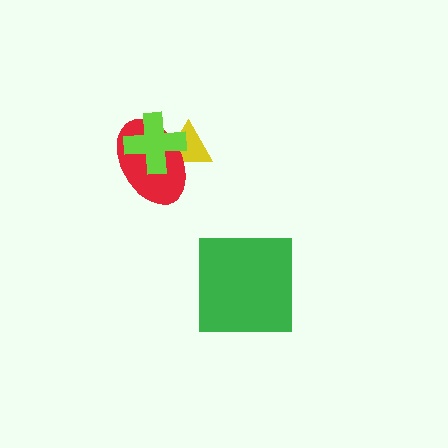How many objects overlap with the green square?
0 objects overlap with the green square.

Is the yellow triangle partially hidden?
Yes, it is partially covered by another shape.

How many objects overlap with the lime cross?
2 objects overlap with the lime cross.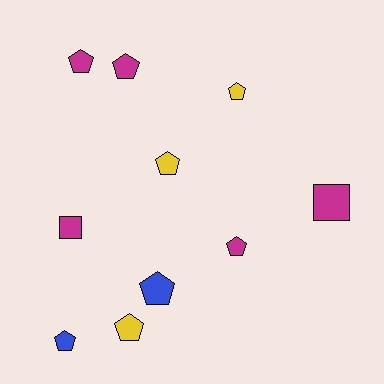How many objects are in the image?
There are 10 objects.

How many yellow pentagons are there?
There are 3 yellow pentagons.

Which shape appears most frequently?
Pentagon, with 8 objects.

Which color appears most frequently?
Magenta, with 5 objects.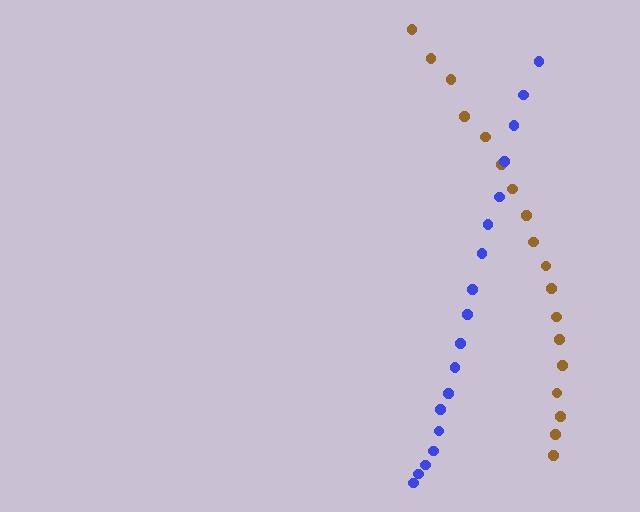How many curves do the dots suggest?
There are 2 distinct paths.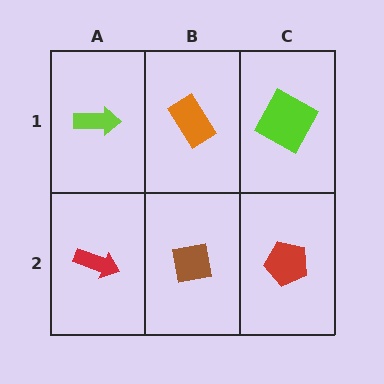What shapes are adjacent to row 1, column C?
A red pentagon (row 2, column C), an orange rectangle (row 1, column B).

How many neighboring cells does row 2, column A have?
2.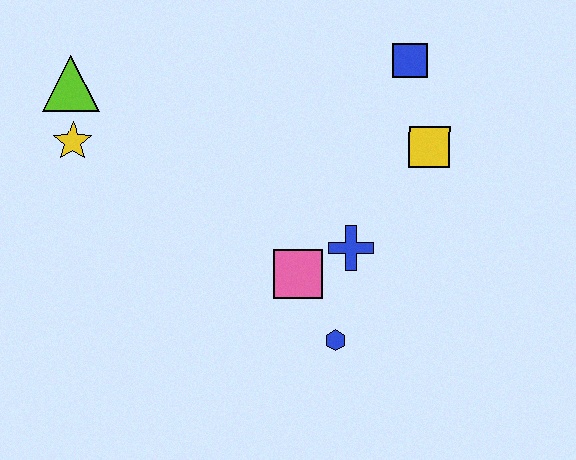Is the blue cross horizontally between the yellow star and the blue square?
Yes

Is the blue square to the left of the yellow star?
No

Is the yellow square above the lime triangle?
No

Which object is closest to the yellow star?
The lime triangle is closest to the yellow star.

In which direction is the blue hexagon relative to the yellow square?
The blue hexagon is below the yellow square.